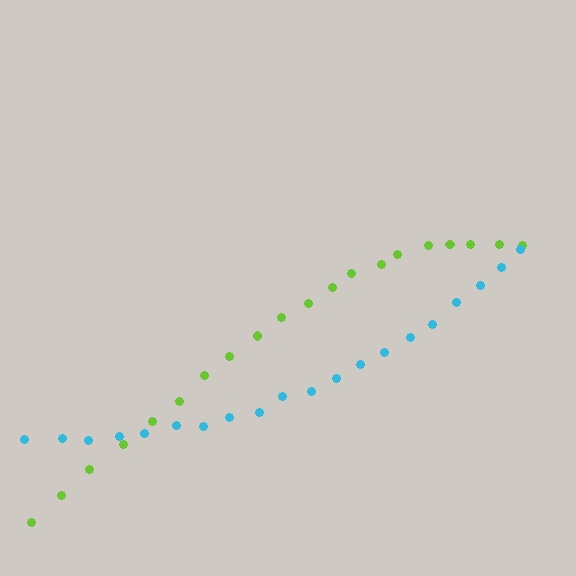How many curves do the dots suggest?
There are 2 distinct paths.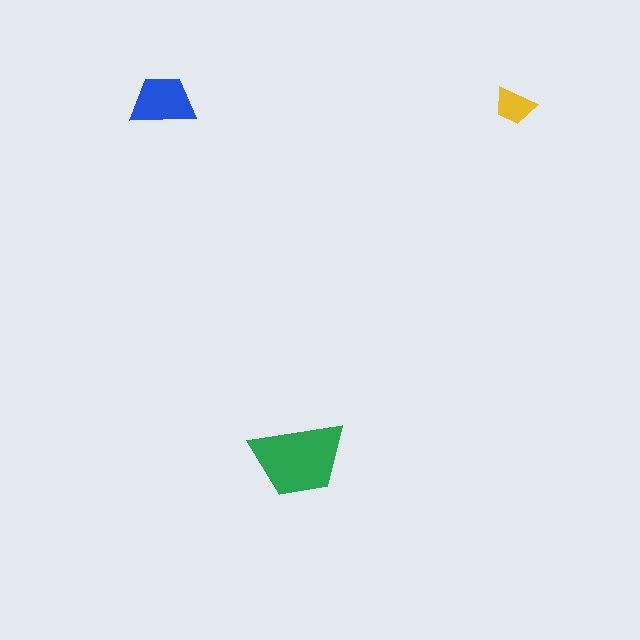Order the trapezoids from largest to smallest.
the green one, the blue one, the yellow one.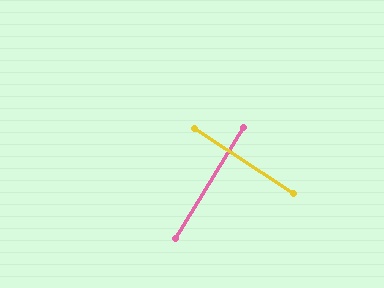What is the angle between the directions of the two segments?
Approximately 88 degrees.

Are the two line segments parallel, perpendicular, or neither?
Perpendicular — they meet at approximately 88°.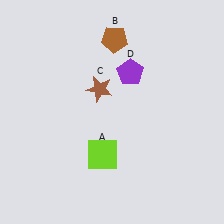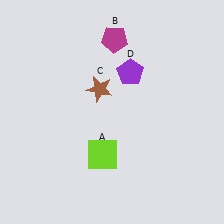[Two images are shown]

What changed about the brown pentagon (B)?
In Image 1, B is brown. In Image 2, it changed to magenta.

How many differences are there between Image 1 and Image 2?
There is 1 difference between the two images.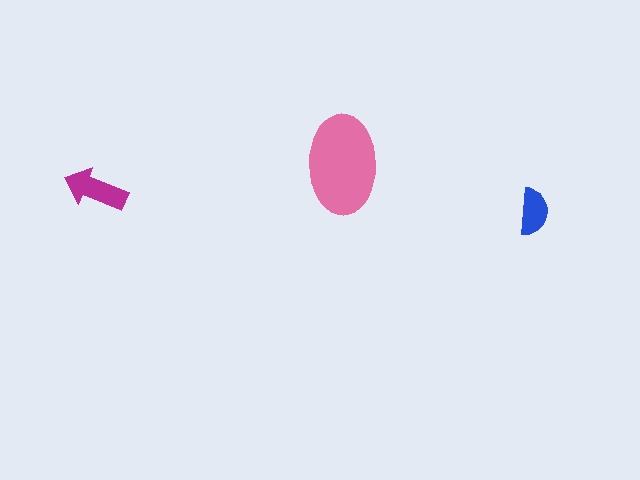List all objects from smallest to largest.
The blue semicircle, the magenta arrow, the pink ellipse.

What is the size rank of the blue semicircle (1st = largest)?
3rd.